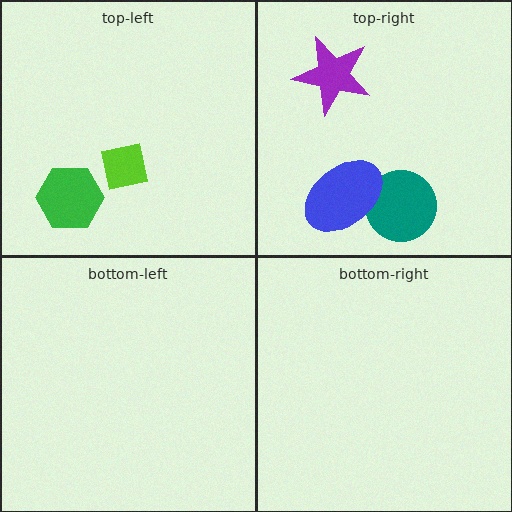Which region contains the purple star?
The top-right region.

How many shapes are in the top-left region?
2.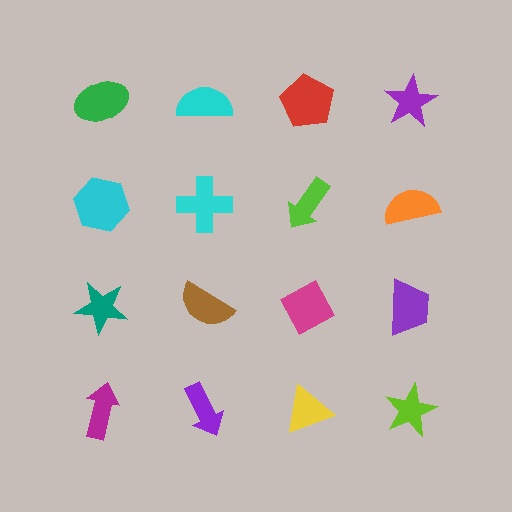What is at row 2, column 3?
A lime arrow.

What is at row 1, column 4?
A purple star.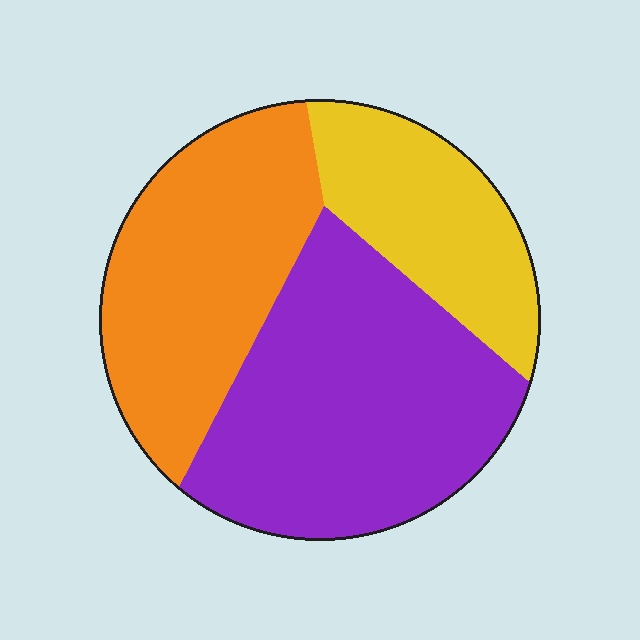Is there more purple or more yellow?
Purple.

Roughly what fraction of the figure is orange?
Orange takes up about one third (1/3) of the figure.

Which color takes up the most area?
Purple, at roughly 45%.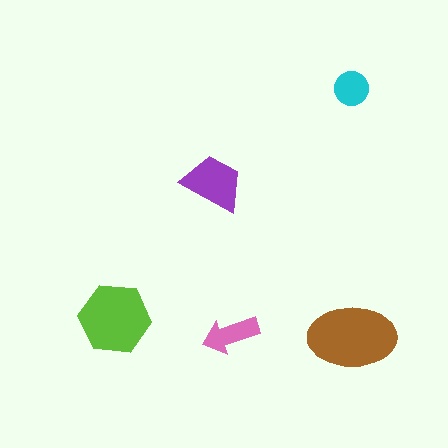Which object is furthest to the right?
The brown ellipse is rightmost.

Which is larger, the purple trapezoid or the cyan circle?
The purple trapezoid.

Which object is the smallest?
The cyan circle.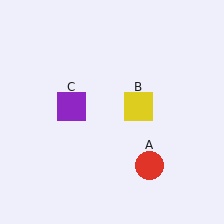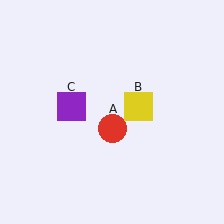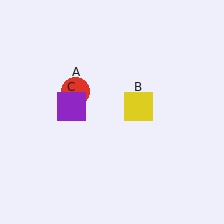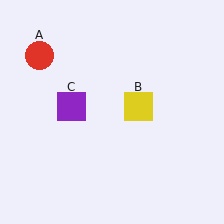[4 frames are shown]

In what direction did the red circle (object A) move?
The red circle (object A) moved up and to the left.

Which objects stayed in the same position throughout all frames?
Yellow square (object B) and purple square (object C) remained stationary.